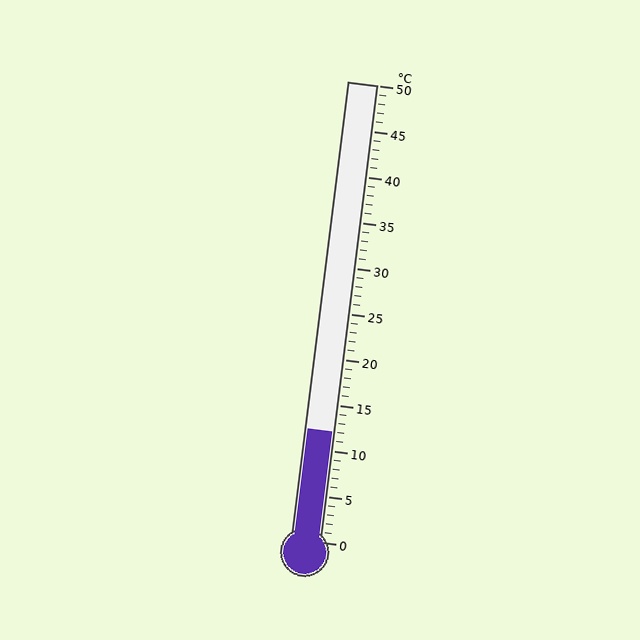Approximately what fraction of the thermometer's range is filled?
The thermometer is filled to approximately 25% of its range.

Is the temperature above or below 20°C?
The temperature is below 20°C.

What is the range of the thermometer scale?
The thermometer scale ranges from 0°C to 50°C.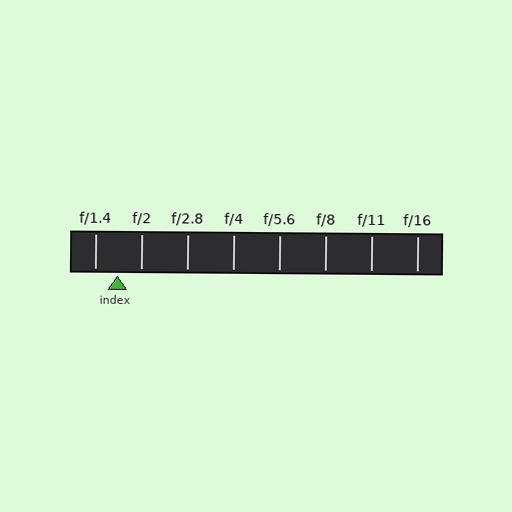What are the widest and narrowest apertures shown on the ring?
The widest aperture shown is f/1.4 and the narrowest is f/16.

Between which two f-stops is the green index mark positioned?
The index mark is between f/1.4 and f/2.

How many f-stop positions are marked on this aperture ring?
There are 8 f-stop positions marked.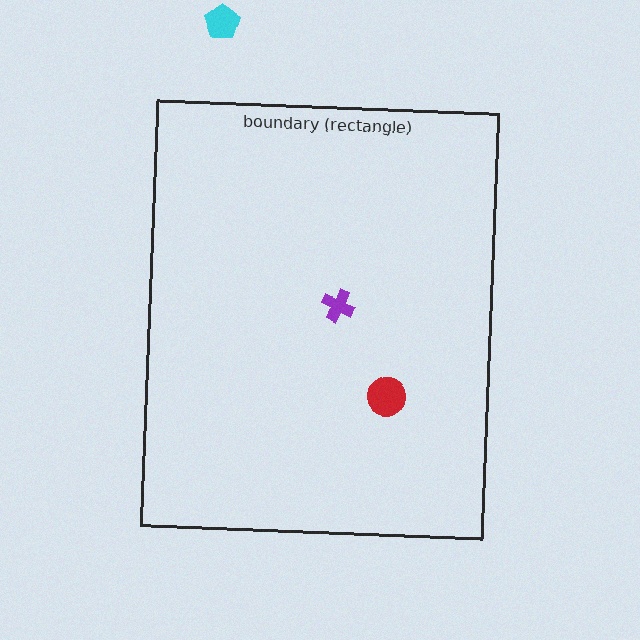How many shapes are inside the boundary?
2 inside, 1 outside.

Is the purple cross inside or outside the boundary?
Inside.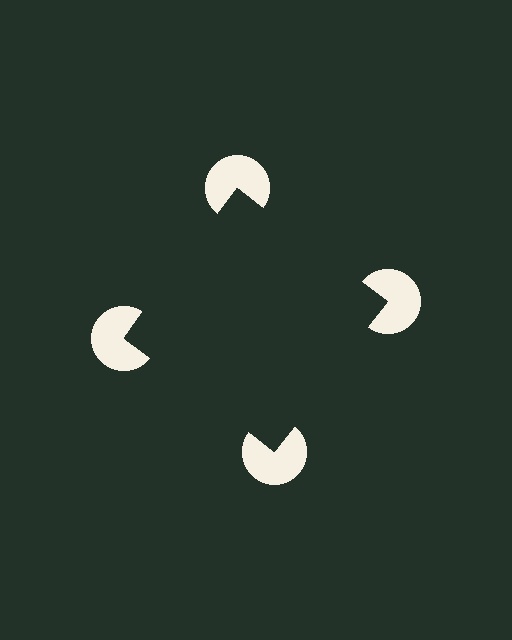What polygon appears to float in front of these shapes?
An illusory square — its edges are inferred from the aligned wedge cuts in the pac-man discs, not physically drawn.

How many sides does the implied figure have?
4 sides.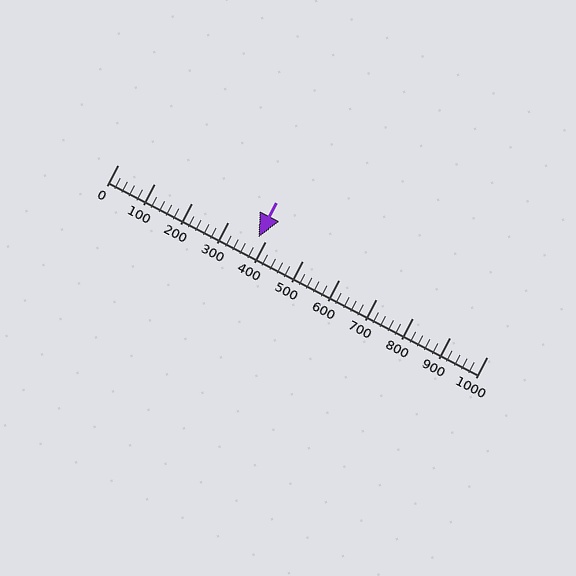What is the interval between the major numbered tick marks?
The major tick marks are spaced 100 units apart.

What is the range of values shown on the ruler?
The ruler shows values from 0 to 1000.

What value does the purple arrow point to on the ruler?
The purple arrow points to approximately 382.